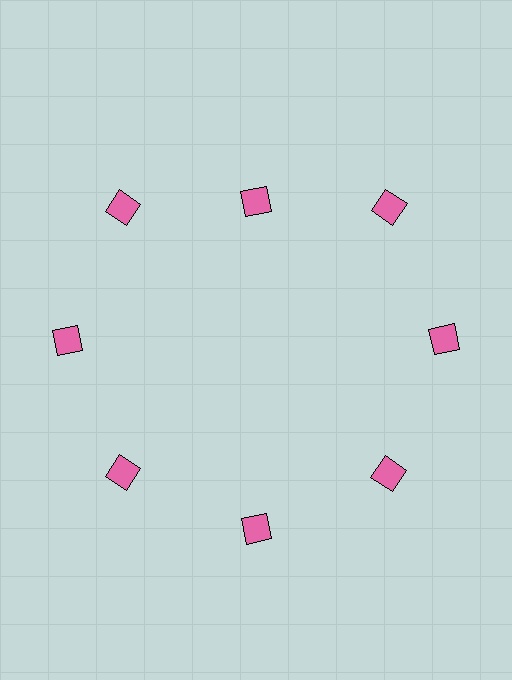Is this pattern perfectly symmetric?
No. The 8 pink diamonds are arranged in a ring, but one element near the 12 o'clock position is pulled inward toward the center, breaking the 8-fold rotational symmetry.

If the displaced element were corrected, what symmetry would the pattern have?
It would have 8-fold rotational symmetry — the pattern would map onto itself every 45 degrees.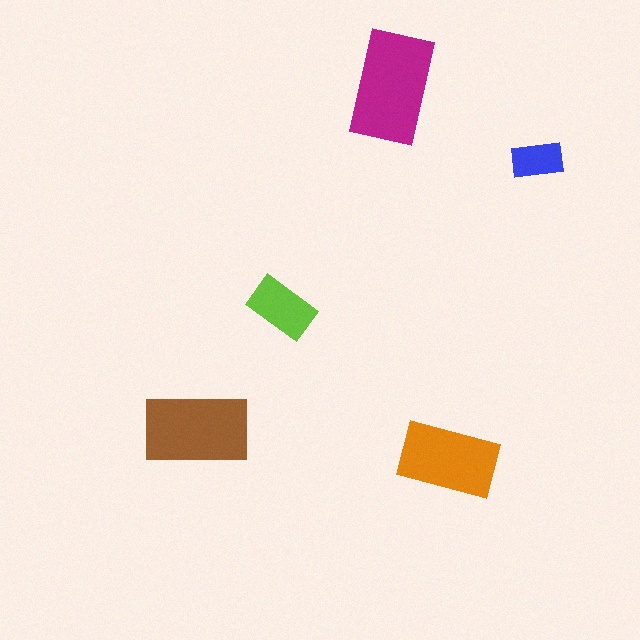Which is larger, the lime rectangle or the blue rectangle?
The lime one.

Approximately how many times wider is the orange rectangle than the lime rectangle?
About 1.5 times wider.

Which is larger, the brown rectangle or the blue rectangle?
The brown one.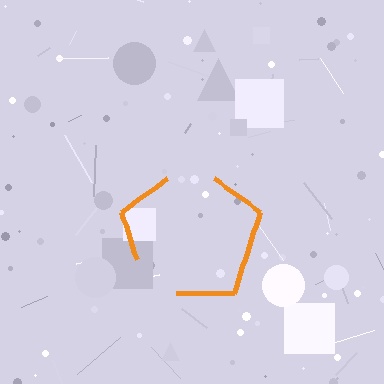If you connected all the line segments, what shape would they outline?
They would outline a pentagon.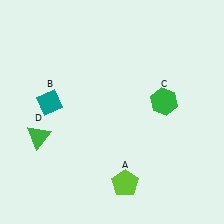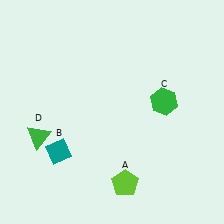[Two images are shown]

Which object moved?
The teal diamond (B) moved down.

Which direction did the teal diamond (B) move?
The teal diamond (B) moved down.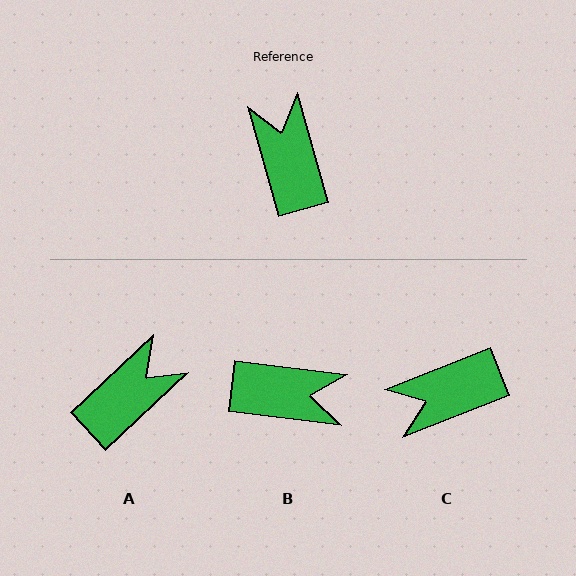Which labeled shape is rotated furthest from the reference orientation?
B, about 112 degrees away.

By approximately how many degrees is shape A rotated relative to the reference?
Approximately 62 degrees clockwise.